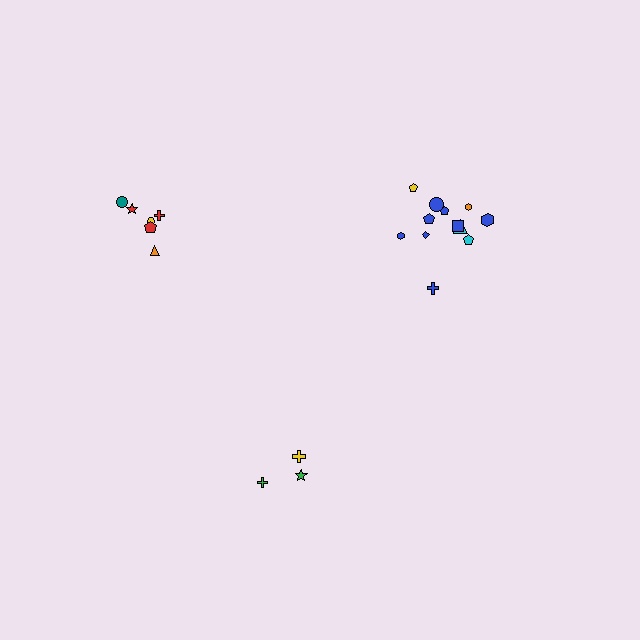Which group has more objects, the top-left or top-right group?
The top-right group.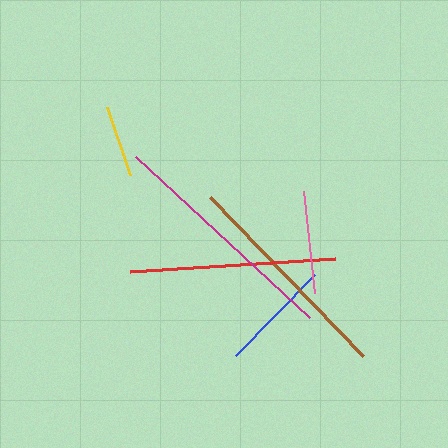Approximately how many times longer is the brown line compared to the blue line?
The brown line is approximately 1.9 times the length of the blue line.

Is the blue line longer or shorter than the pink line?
The blue line is longer than the pink line.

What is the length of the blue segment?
The blue segment is approximately 114 pixels long.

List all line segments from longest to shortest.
From longest to shortest: magenta, brown, red, blue, pink, yellow.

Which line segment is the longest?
The magenta line is the longest at approximately 237 pixels.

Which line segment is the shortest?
The yellow line is the shortest at approximately 72 pixels.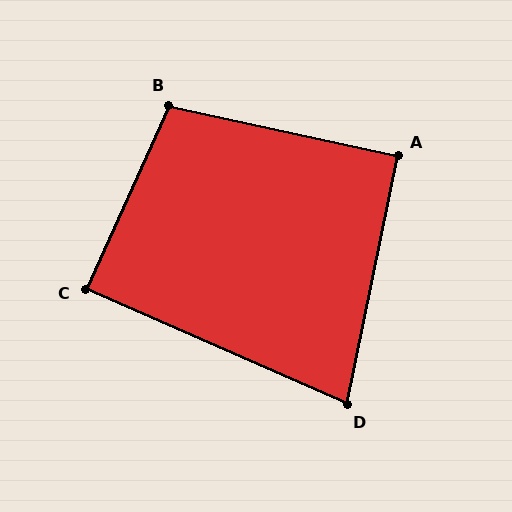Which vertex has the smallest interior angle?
D, at approximately 78 degrees.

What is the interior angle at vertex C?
Approximately 89 degrees (approximately right).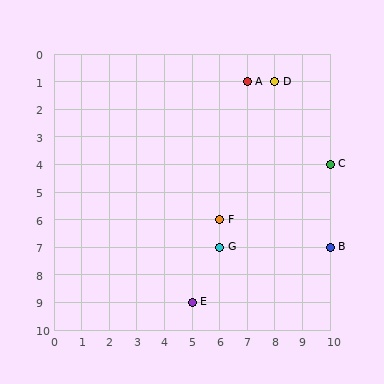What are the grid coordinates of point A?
Point A is at grid coordinates (7, 1).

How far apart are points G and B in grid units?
Points G and B are 4 columns apart.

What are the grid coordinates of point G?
Point G is at grid coordinates (6, 7).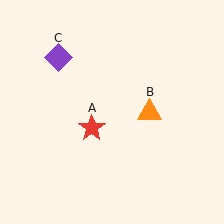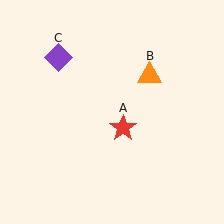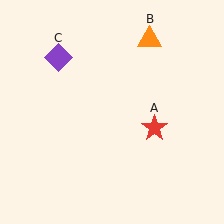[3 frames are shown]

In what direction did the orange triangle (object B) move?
The orange triangle (object B) moved up.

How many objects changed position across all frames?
2 objects changed position: red star (object A), orange triangle (object B).